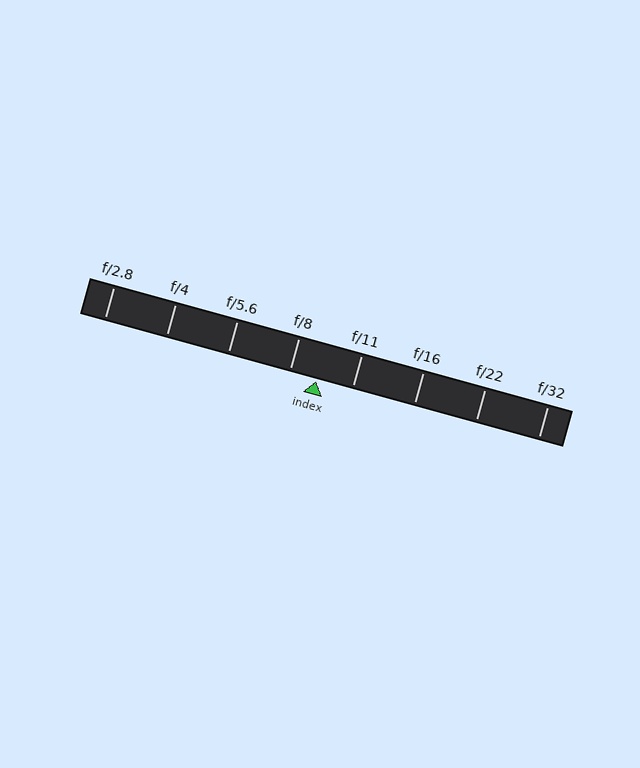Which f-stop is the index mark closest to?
The index mark is closest to f/8.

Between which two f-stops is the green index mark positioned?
The index mark is between f/8 and f/11.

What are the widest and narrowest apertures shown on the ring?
The widest aperture shown is f/2.8 and the narrowest is f/32.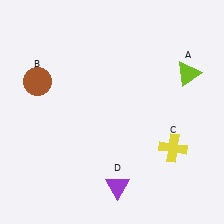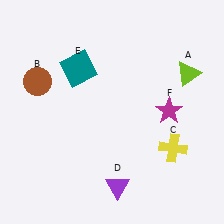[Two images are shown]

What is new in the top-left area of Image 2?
A teal square (E) was added in the top-left area of Image 2.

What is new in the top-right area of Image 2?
A magenta star (F) was added in the top-right area of Image 2.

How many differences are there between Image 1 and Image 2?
There are 2 differences between the two images.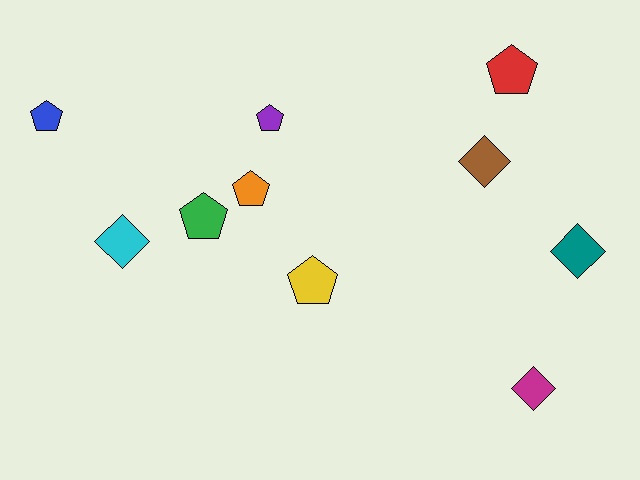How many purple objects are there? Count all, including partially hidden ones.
There is 1 purple object.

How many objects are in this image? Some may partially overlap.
There are 10 objects.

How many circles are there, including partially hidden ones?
There are no circles.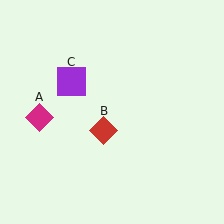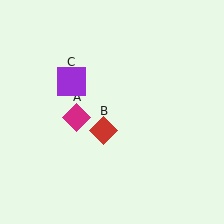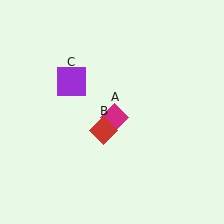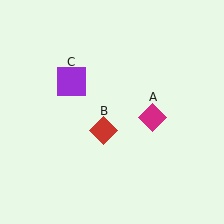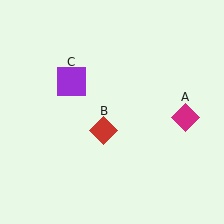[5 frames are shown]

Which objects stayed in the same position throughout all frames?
Red diamond (object B) and purple square (object C) remained stationary.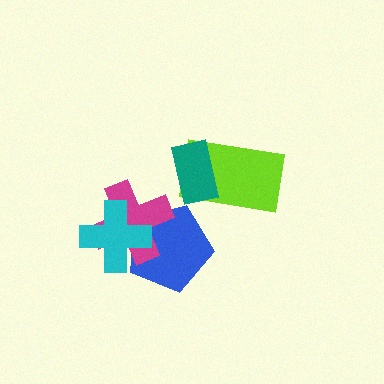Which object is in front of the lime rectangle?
The teal rectangle is in front of the lime rectangle.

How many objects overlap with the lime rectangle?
1 object overlaps with the lime rectangle.